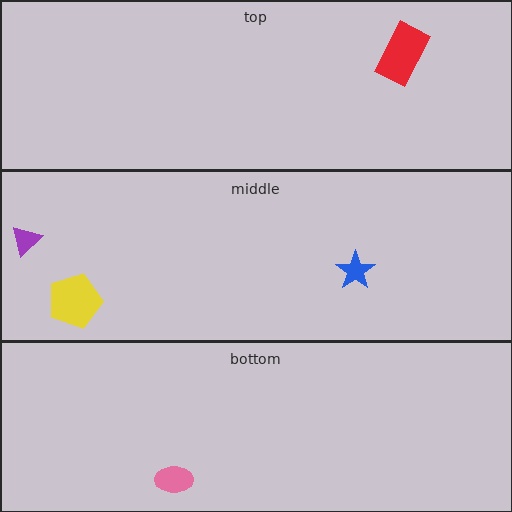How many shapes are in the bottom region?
1.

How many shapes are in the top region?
1.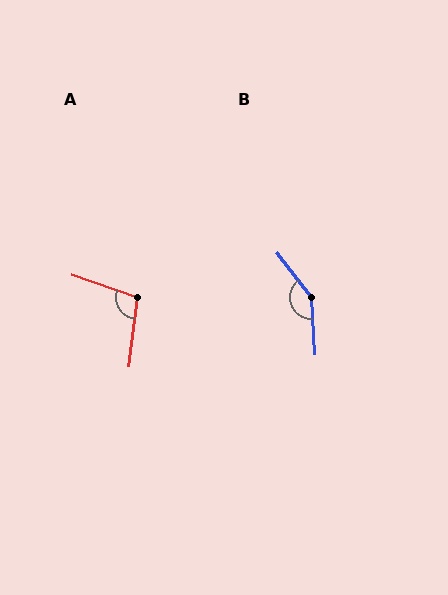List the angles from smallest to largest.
A (102°), B (146°).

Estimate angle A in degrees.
Approximately 102 degrees.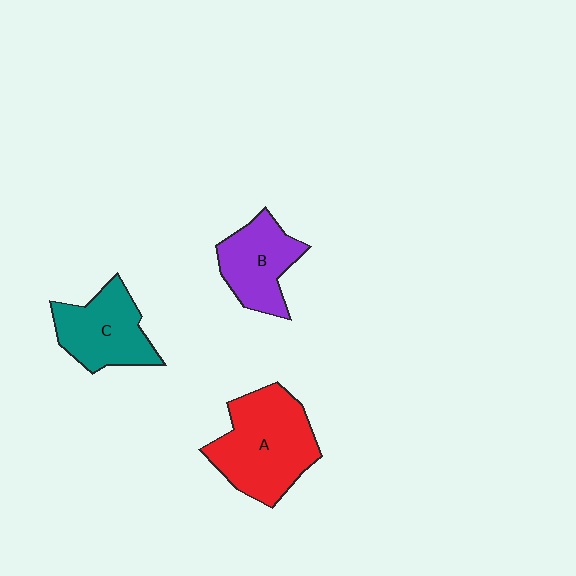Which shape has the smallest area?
Shape B (purple).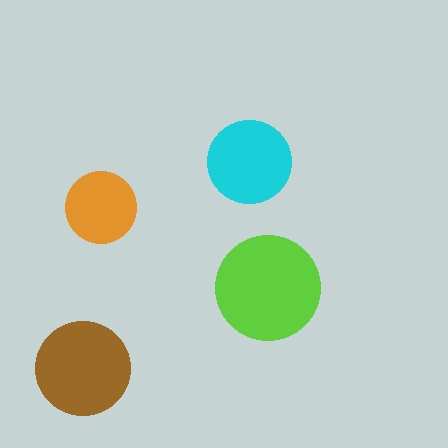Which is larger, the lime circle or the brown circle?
The lime one.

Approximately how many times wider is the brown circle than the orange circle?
About 1.5 times wider.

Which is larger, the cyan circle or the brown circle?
The brown one.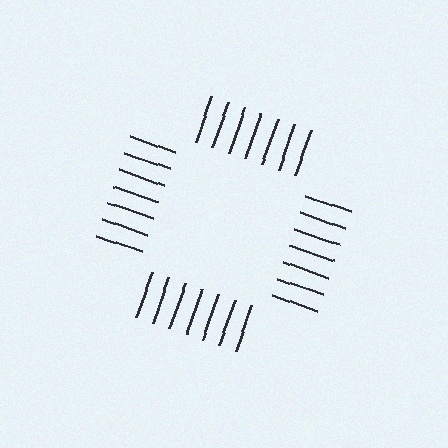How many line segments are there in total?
28 — 7 along each of the 4 edges.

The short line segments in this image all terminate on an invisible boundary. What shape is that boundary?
An illusory square — the line segments terminate on its edges but no continuous stroke is drawn.